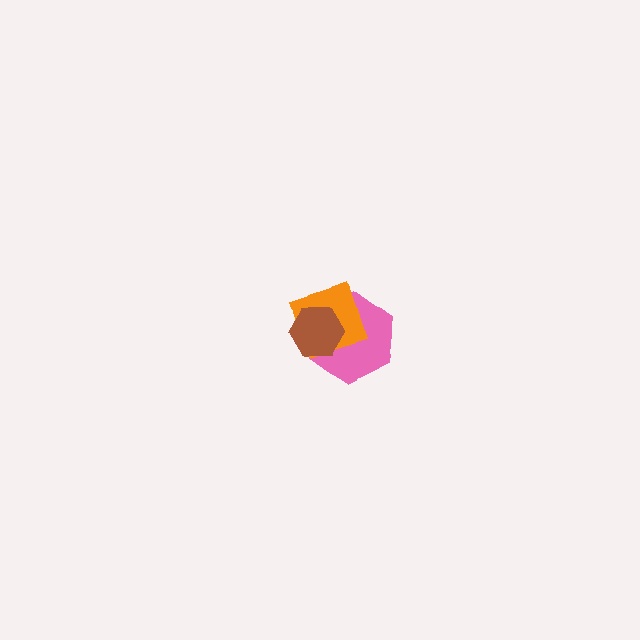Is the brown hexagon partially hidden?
No, no other shape covers it.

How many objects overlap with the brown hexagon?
2 objects overlap with the brown hexagon.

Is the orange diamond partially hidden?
Yes, it is partially covered by another shape.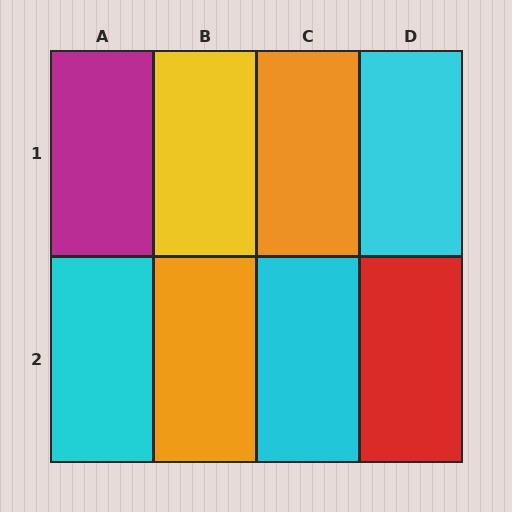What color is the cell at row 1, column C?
Orange.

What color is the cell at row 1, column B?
Yellow.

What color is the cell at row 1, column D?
Cyan.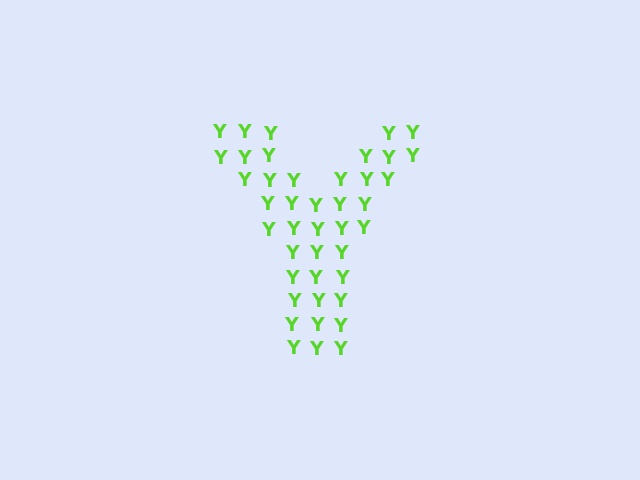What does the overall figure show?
The overall figure shows the letter Y.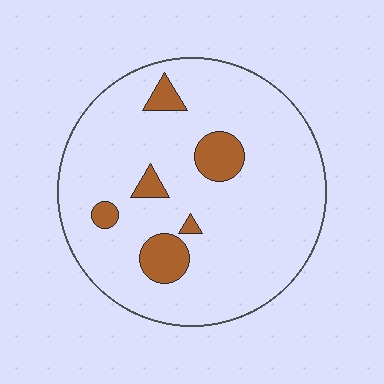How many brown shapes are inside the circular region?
6.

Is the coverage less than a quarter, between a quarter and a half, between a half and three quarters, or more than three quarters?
Less than a quarter.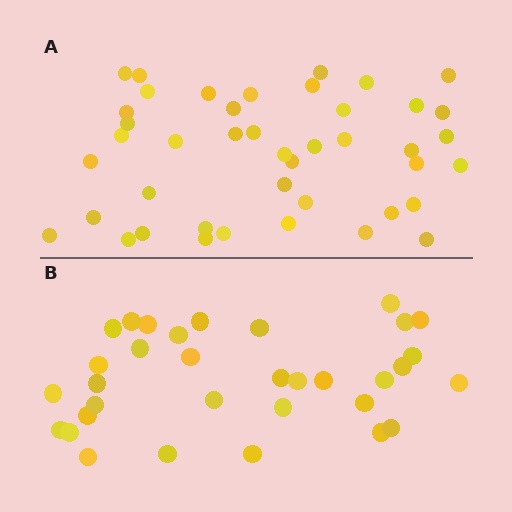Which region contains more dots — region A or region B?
Region A (the top region) has more dots.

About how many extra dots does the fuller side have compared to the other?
Region A has roughly 10 or so more dots than region B.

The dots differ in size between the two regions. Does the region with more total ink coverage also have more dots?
No. Region B has more total ink coverage because its dots are larger, but region A actually contains more individual dots. Total area can be misleading — the number of items is what matters here.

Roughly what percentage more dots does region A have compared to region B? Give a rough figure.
About 30% more.